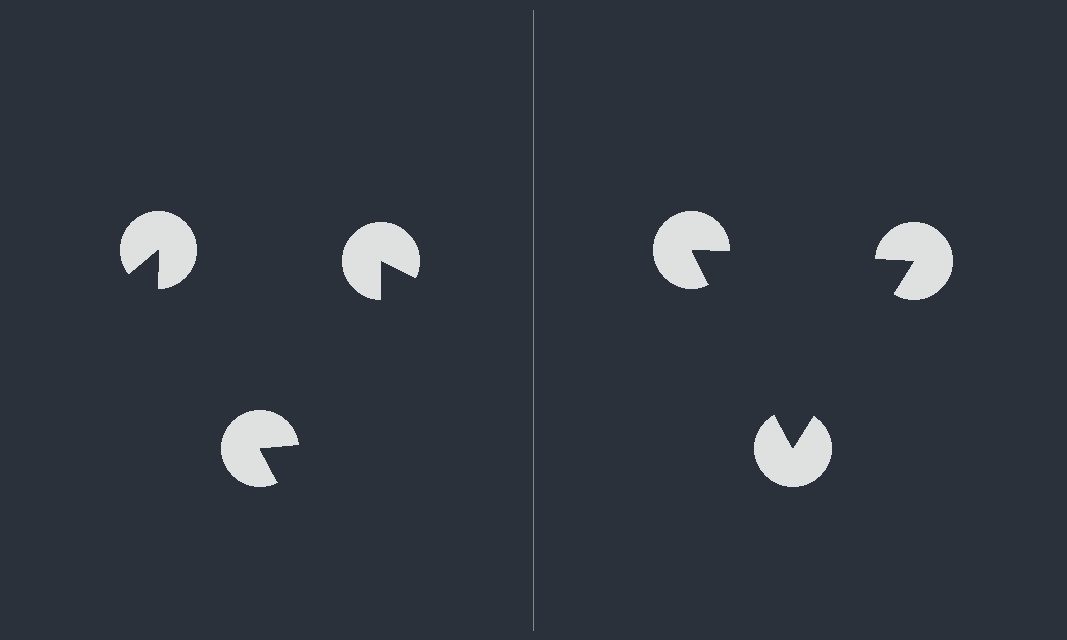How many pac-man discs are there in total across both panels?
6 — 3 on each side.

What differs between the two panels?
The pac-man discs are positioned identically on both sides; only the wedge orientations differ. On the right they align to a triangle; on the left they are misaligned.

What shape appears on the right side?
An illusory triangle.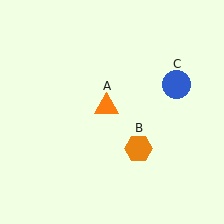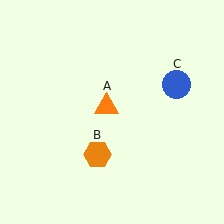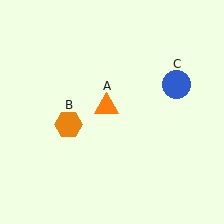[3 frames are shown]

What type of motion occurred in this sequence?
The orange hexagon (object B) rotated clockwise around the center of the scene.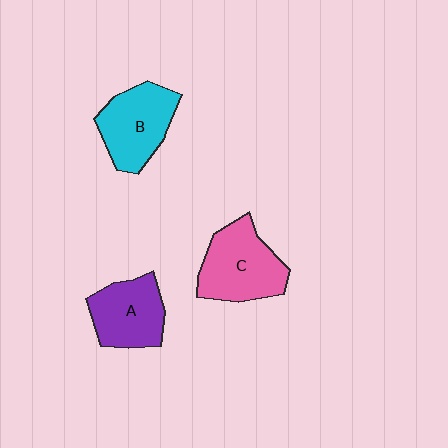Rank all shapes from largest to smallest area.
From largest to smallest: C (pink), B (cyan), A (purple).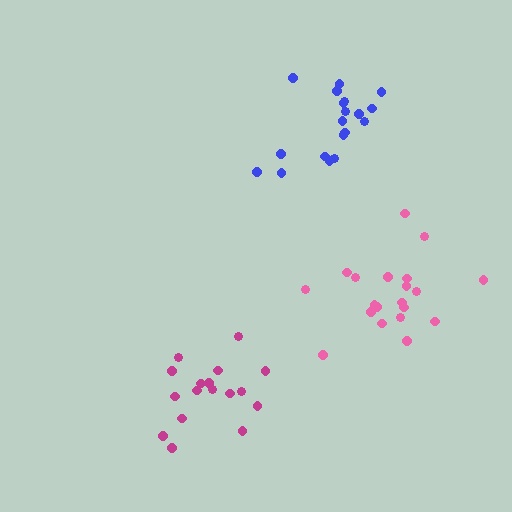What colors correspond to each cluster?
The clusters are colored: blue, magenta, pink.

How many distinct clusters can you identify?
There are 3 distinct clusters.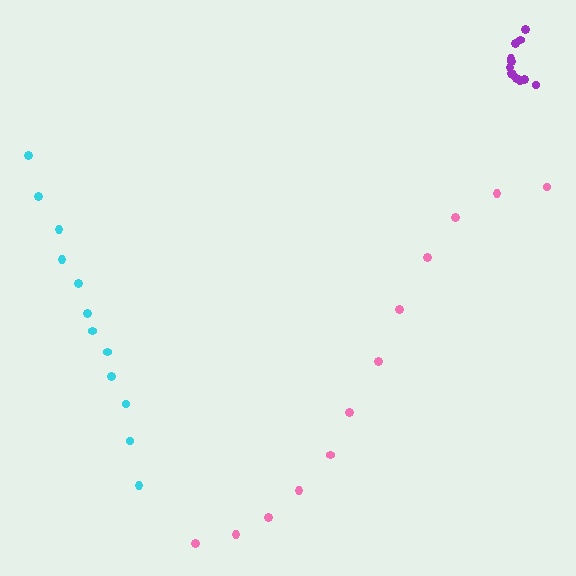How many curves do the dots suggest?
There are 3 distinct paths.